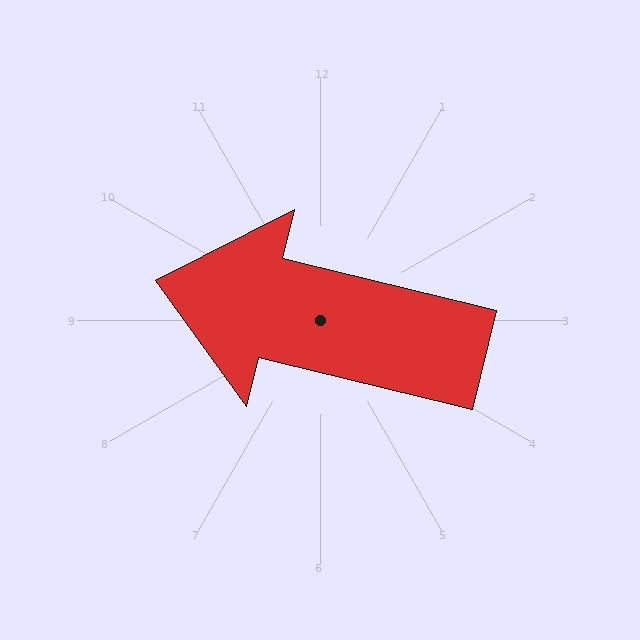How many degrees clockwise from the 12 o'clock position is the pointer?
Approximately 284 degrees.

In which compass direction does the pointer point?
West.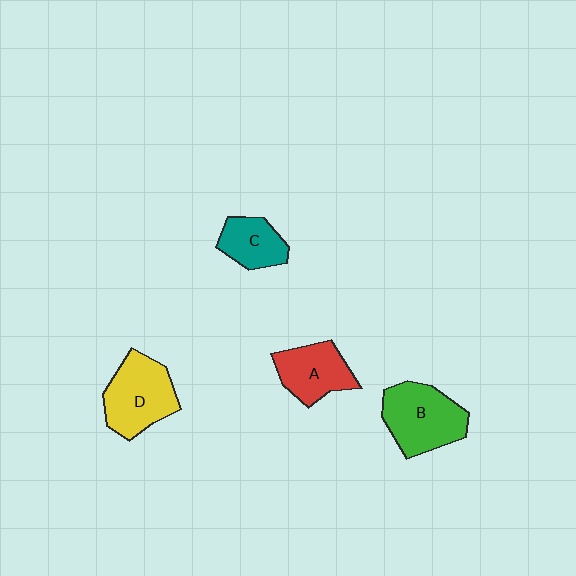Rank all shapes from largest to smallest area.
From largest to smallest: B (green), D (yellow), A (red), C (teal).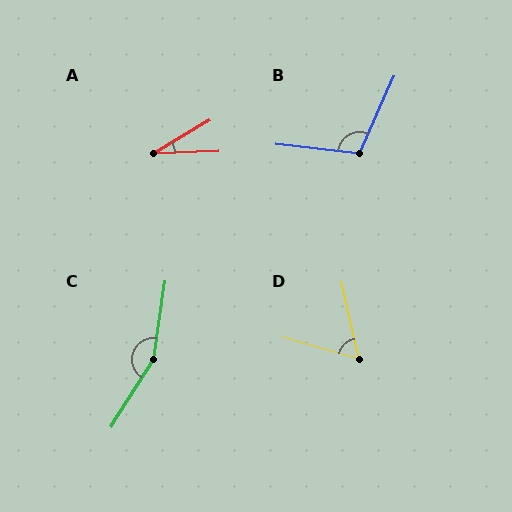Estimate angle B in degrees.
Approximately 108 degrees.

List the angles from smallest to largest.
A (28°), D (61°), B (108°), C (156°).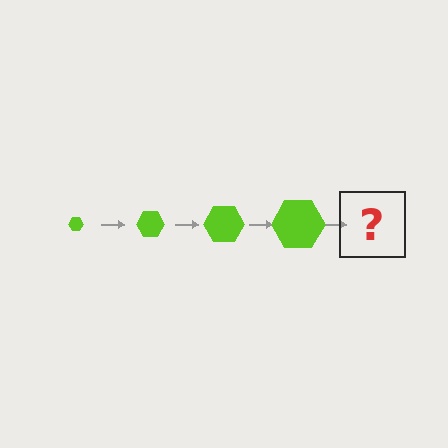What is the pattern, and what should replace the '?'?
The pattern is that the hexagon gets progressively larger each step. The '?' should be a lime hexagon, larger than the previous one.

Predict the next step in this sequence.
The next step is a lime hexagon, larger than the previous one.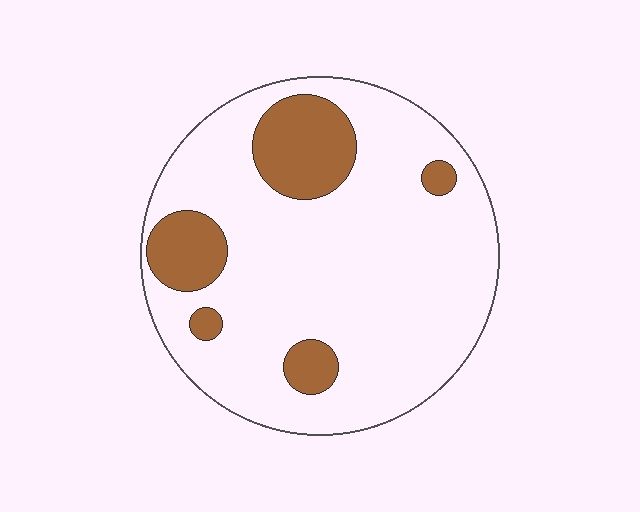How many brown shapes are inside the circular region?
5.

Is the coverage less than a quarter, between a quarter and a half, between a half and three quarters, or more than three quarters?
Less than a quarter.